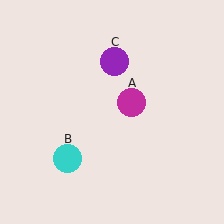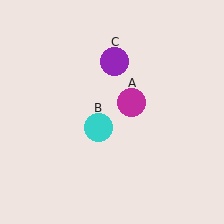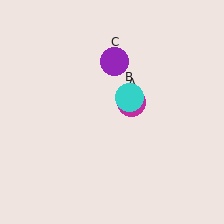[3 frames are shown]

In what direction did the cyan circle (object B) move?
The cyan circle (object B) moved up and to the right.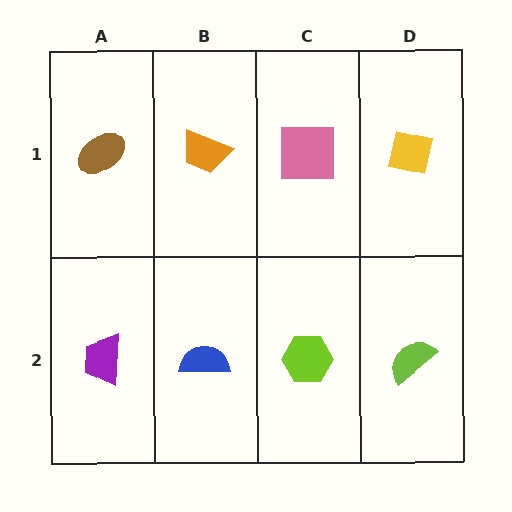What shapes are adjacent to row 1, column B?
A blue semicircle (row 2, column B), a brown ellipse (row 1, column A), a pink square (row 1, column C).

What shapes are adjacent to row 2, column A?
A brown ellipse (row 1, column A), a blue semicircle (row 2, column B).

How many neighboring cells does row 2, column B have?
3.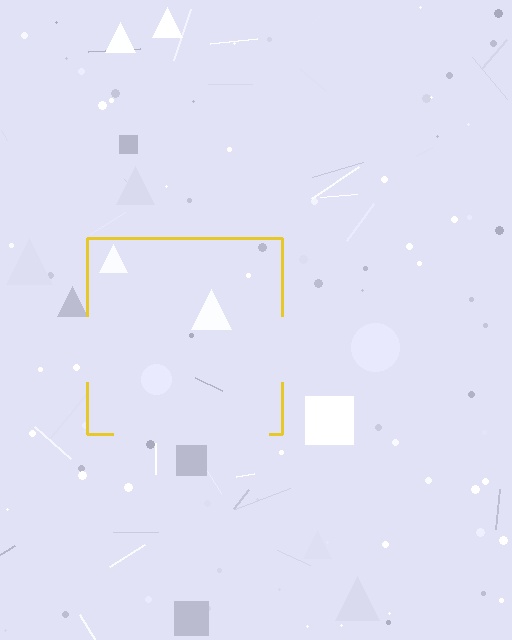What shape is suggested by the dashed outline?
The dashed outline suggests a square.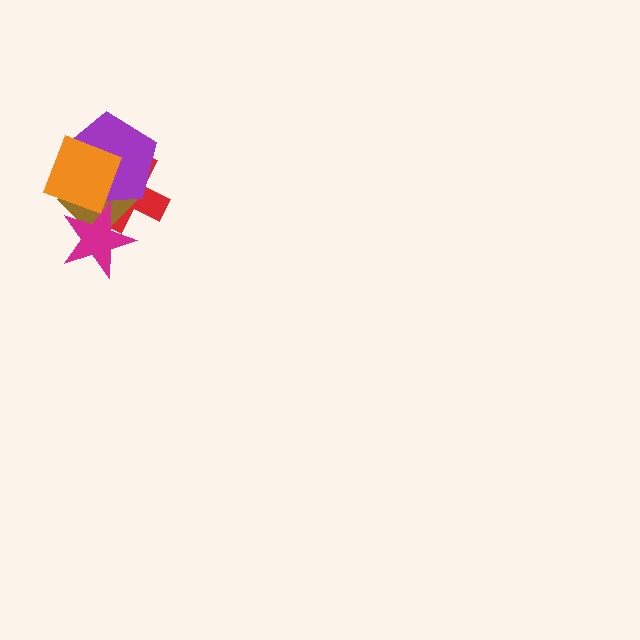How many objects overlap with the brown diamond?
4 objects overlap with the brown diamond.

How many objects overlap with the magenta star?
4 objects overlap with the magenta star.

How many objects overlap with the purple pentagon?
4 objects overlap with the purple pentagon.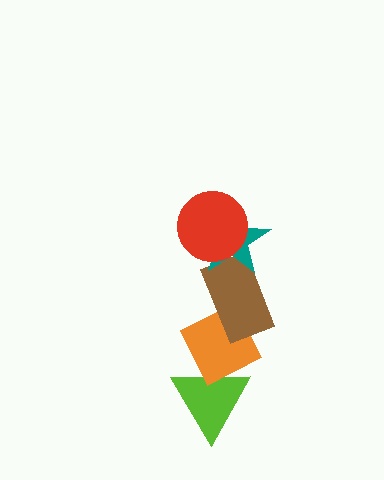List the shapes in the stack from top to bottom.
From top to bottom: the red circle, the teal star, the brown rectangle, the orange diamond, the lime triangle.